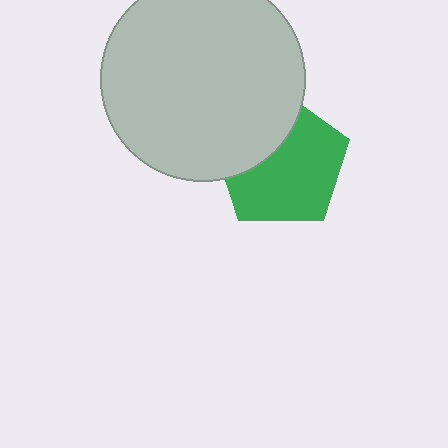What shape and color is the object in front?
The object in front is a light gray circle.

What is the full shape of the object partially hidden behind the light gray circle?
The partially hidden object is a green pentagon.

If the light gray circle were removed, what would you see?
You would see the complete green pentagon.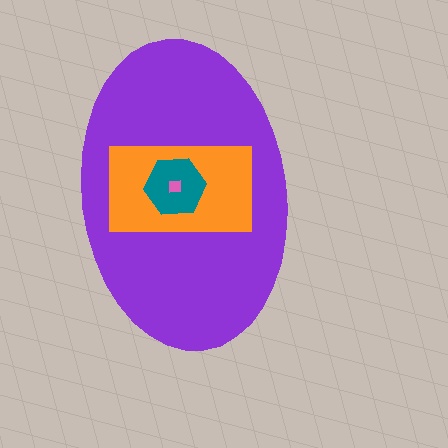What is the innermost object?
The pink square.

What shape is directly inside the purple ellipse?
The orange rectangle.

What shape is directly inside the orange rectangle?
The teal hexagon.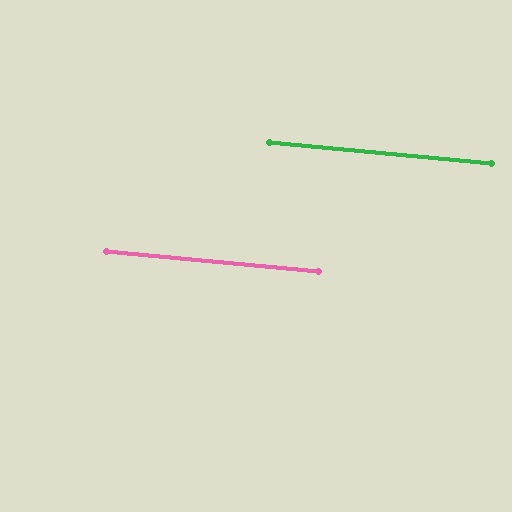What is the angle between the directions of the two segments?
Approximately 0 degrees.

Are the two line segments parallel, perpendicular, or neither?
Parallel — their directions differ by only 0.3°.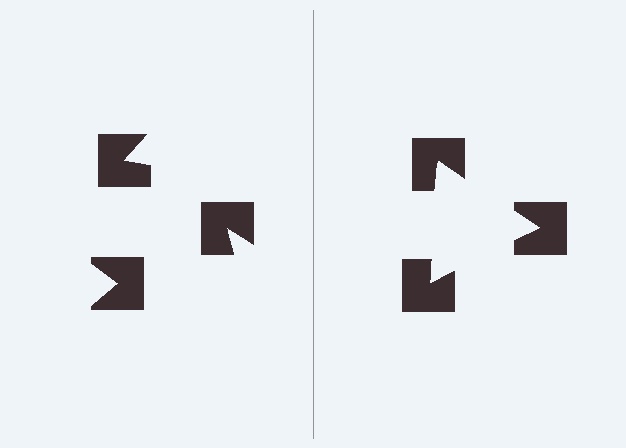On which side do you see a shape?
An illusory triangle appears on the right side. On the left side the wedge cuts are rotated, so no coherent shape forms.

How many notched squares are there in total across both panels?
6 — 3 on each side.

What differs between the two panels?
The notched squares are positioned identically on both sides; only the wedge orientations differ. On the right they align to a triangle; on the left they are misaligned.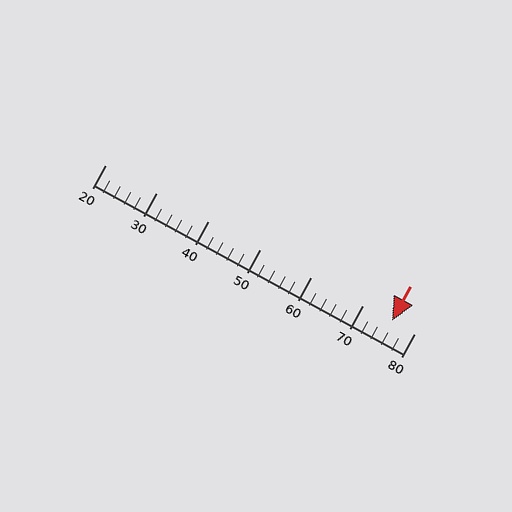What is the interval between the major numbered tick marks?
The major tick marks are spaced 10 units apart.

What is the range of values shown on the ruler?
The ruler shows values from 20 to 80.